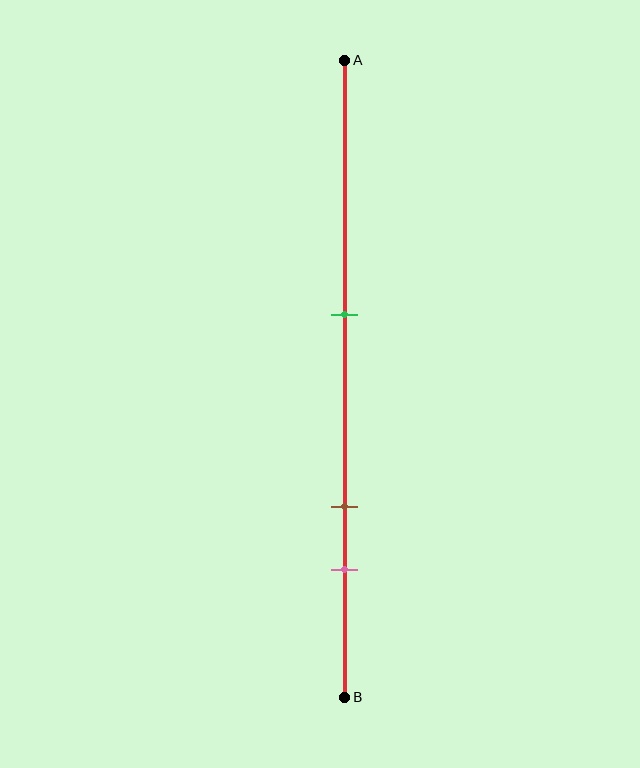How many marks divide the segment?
There are 3 marks dividing the segment.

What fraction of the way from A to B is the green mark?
The green mark is approximately 40% (0.4) of the way from A to B.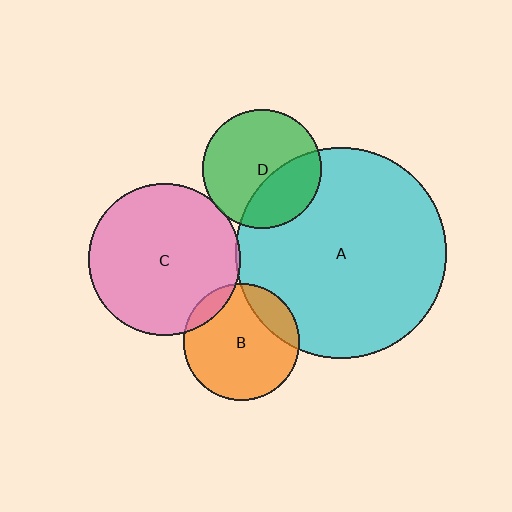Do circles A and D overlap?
Yes.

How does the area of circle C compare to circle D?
Approximately 1.6 times.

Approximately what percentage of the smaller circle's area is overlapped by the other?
Approximately 35%.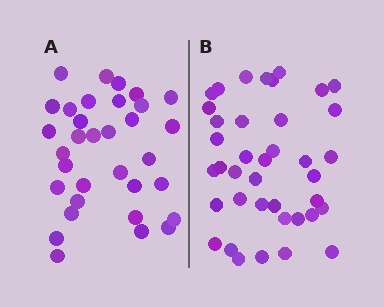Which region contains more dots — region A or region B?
Region B (the right region) has more dots.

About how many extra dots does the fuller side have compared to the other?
Region B has about 6 more dots than region A.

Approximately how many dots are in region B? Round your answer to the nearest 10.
About 40 dots. (The exact count is 39, which rounds to 40.)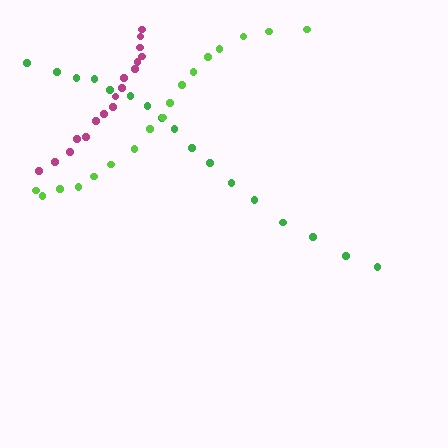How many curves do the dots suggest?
There are 3 distinct paths.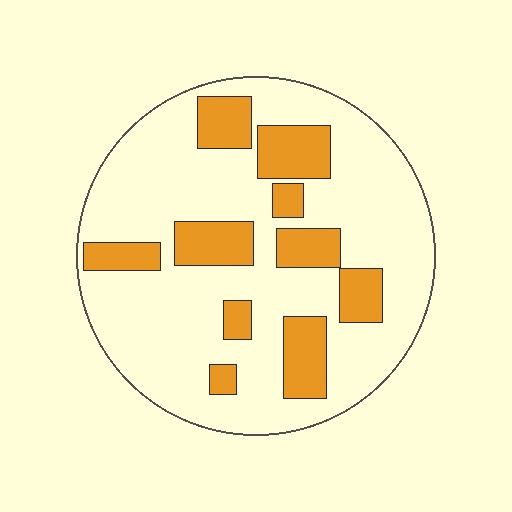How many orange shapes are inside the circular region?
10.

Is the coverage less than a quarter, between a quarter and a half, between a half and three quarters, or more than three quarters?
Less than a quarter.